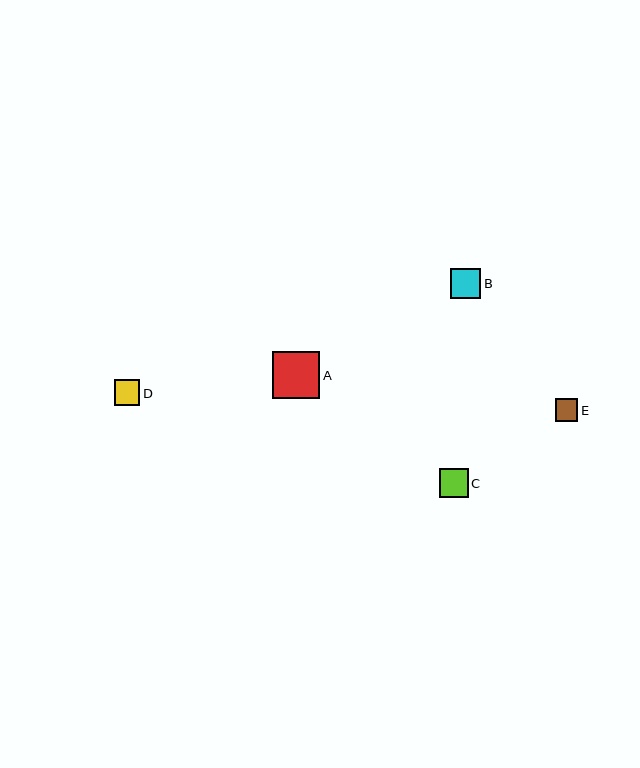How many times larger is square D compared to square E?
Square D is approximately 1.2 times the size of square E.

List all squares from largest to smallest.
From largest to smallest: A, B, C, D, E.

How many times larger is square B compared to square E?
Square B is approximately 1.4 times the size of square E.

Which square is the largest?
Square A is the largest with a size of approximately 47 pixels.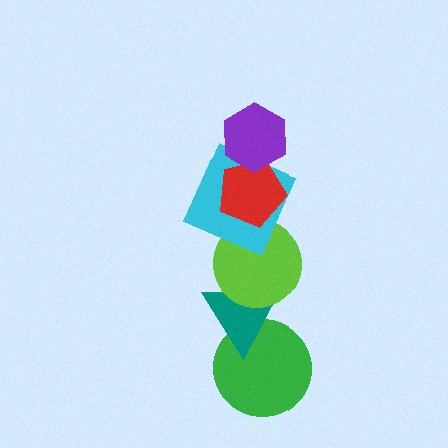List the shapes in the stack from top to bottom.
From top to bottom: the purple hexagon, the red pentagon, the cyan square, the lime circle, the teal triangle, the green circle.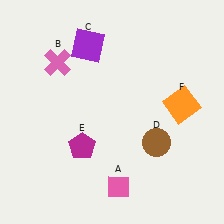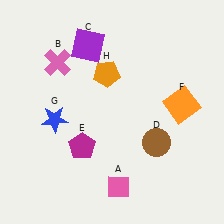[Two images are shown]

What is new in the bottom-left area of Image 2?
A blue star (G) was added in the bottom-left area of Image 2.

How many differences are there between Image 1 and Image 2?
There are 2 differences between the two images.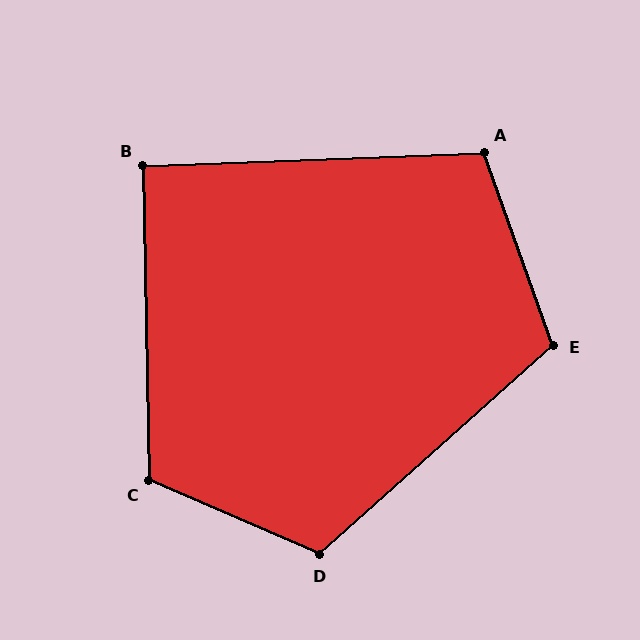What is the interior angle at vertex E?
Approximately 112 degrees (obtuse).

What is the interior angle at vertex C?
Approximately 115 degrees (obtuse).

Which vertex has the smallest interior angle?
B, at approximately 91 degrees.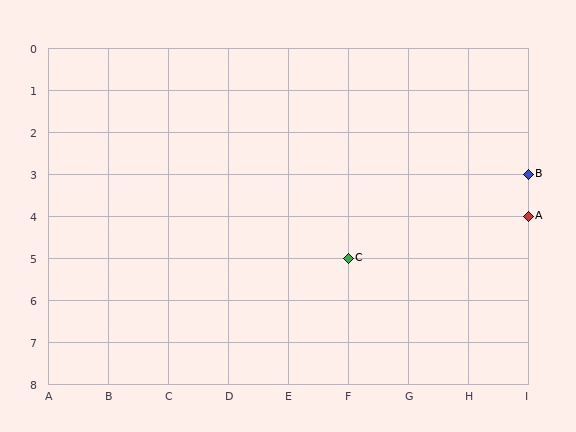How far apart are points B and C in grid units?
Points B and C are 3 columns and 2 rows apart (about 3.6 grid units diagonally).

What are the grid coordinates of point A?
Point A is at grid coordinates (I, 4).